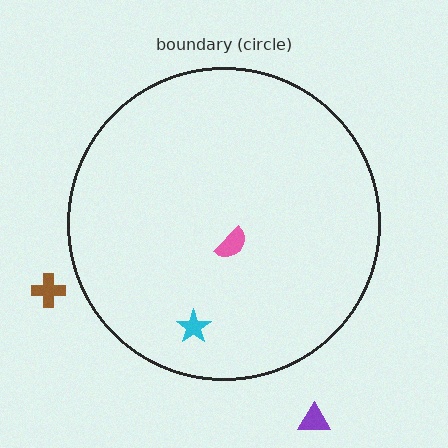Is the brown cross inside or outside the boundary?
Outside.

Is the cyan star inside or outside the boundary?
Inside.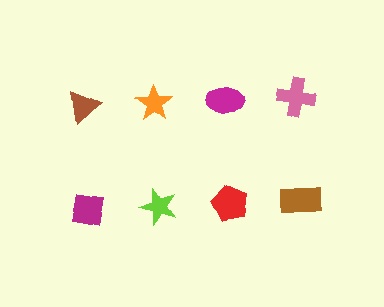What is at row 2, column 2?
A lime star.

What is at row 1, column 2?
An orange star.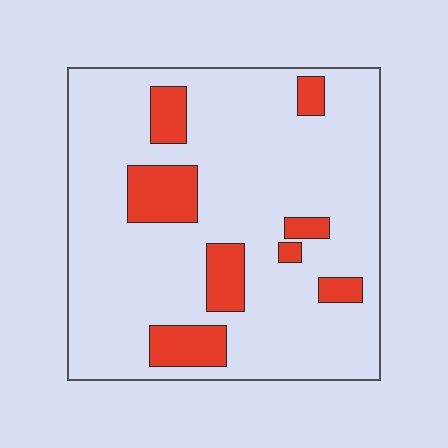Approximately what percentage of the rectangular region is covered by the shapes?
Approximately 15%.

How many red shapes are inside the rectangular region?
8.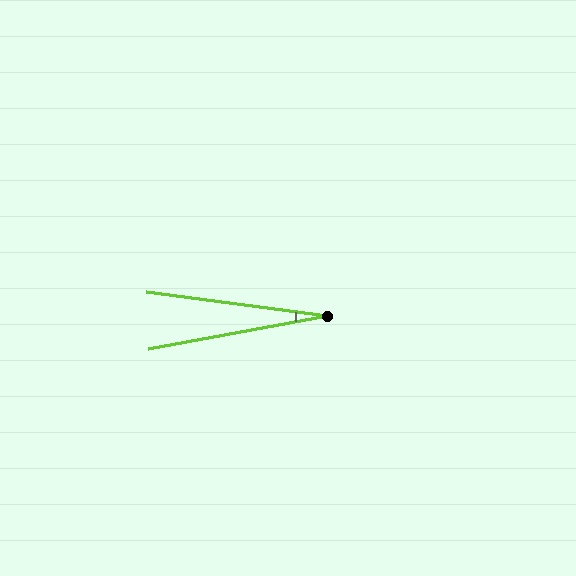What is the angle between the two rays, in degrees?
Approximately 18 degrees.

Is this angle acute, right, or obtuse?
It is acute.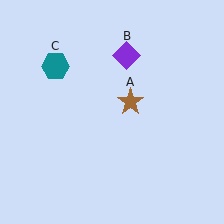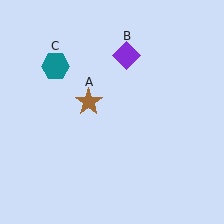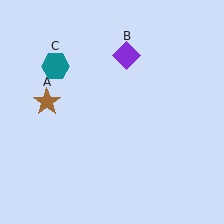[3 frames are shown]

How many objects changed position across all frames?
1 object changed position: brown star (object A).